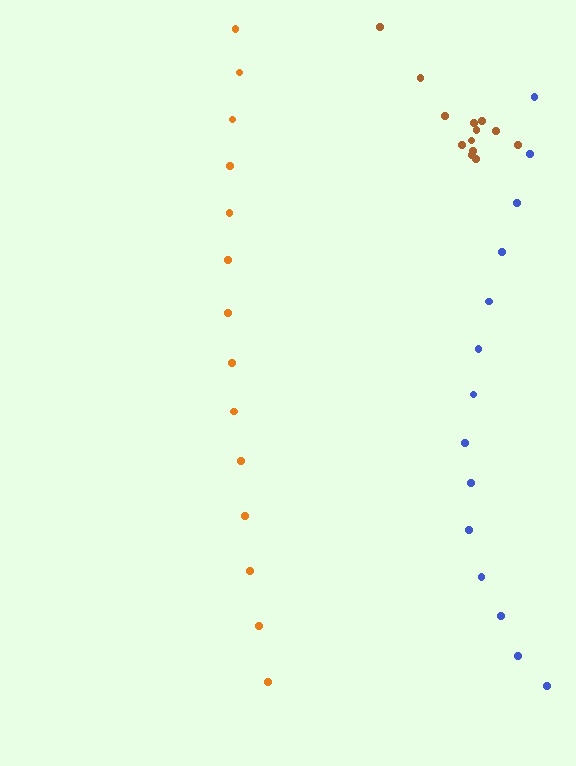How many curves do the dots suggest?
There are 3 distinct paths.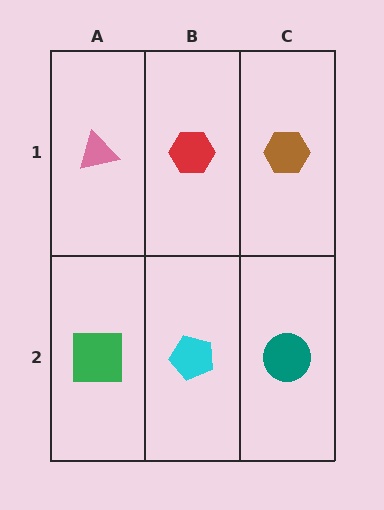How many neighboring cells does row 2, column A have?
2.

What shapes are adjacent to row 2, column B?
A red hexagon (row 1, column B), a green square (row 2, column A), a teal circle (row 2, column C).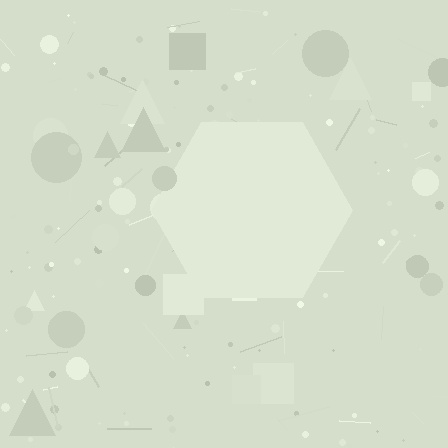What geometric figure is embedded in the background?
A hexagon is embedded in the background.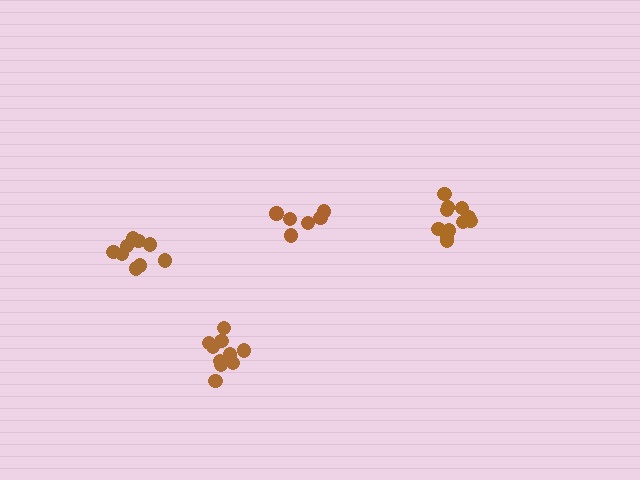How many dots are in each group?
Group 1: 12 dots, Group 2: 9 dots, Group 3: 10 dots, Group 4: 6 dots (37 total).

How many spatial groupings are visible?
There are 4 spatial groupings.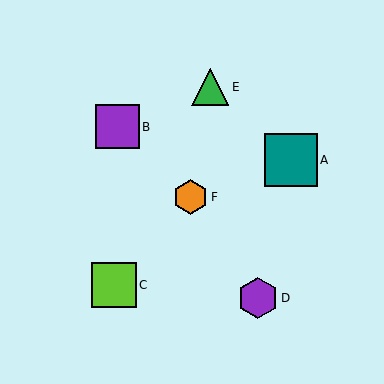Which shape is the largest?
The teal square (labeled A) is the largest.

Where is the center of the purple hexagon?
The center of the purple hexagon is at (258, 298).